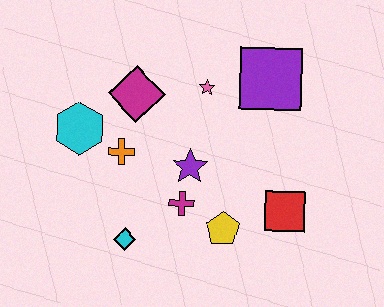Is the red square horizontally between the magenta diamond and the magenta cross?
No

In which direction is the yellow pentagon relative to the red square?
The yellow pentagon is to the left of the red square.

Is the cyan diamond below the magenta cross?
Yes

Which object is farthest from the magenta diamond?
The red square is farthest from the magenta diamond.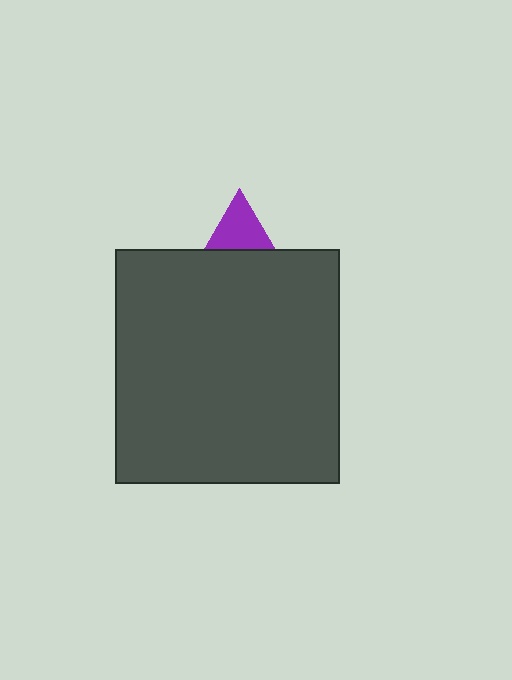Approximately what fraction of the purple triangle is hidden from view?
Roughly 60% of the purple triangle is hidden behind the dark gray rectangle.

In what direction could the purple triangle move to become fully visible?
The purple triangle could move up. That would shift it out from behind the dark gray rectangle entirely.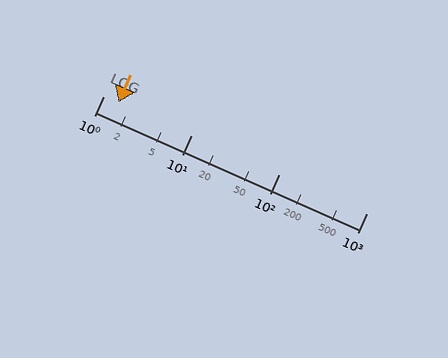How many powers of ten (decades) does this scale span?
The scale spans 3 decades, from 1 to 1000.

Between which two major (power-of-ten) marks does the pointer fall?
The pointer is between 1 and 10.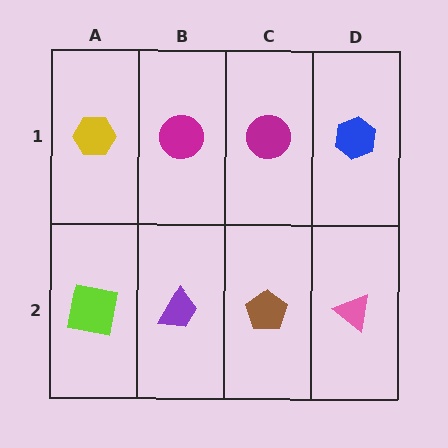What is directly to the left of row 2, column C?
A purple trapezoid.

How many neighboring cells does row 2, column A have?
2.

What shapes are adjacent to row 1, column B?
A purple trapezoid (row 2, column B), a yellow hexagon (row 1, column A), a magenta circle (row 1, column C).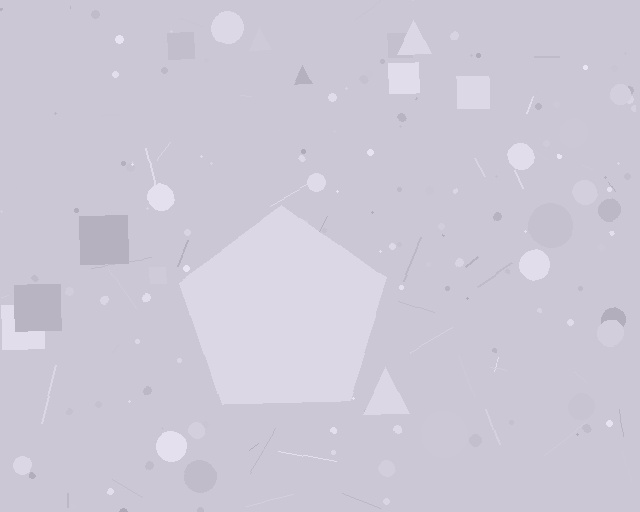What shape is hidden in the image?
A pentagon is hidden in the image.